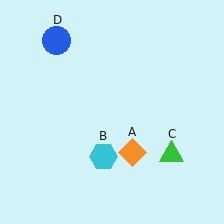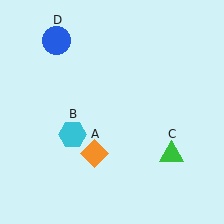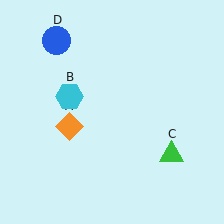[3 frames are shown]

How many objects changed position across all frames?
2 objects changed position: orange diamond (object A), cyan hexagon (object B).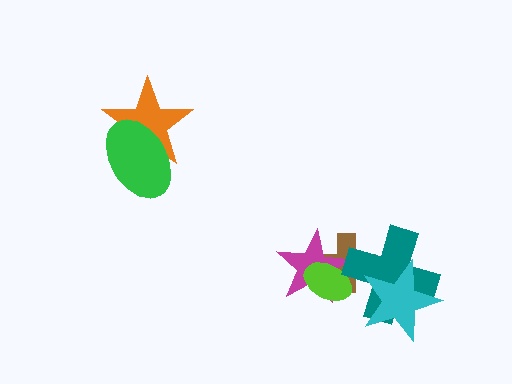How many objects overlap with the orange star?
1 object overlaps with the orange star.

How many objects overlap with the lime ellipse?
3 objects overlap with the lime ellipse.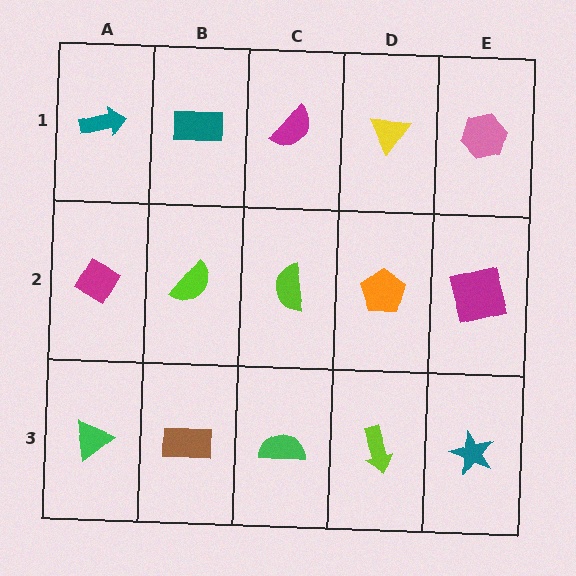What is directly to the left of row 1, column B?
A teal arrow.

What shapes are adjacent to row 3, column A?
A magenta diamond (row 2, column A), a brown rectangle (row 3, column B).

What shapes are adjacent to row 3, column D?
An orange pentagon (row 2, column D), a green semicircle (row 3, column C), a teal star (row 3, column E).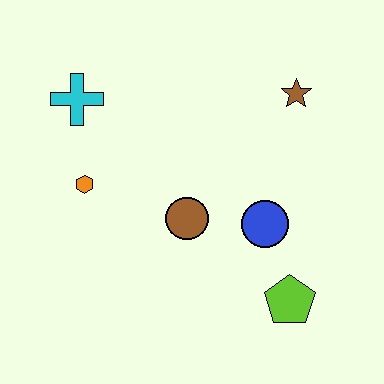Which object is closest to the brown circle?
The blue circle is closest to the brown circle.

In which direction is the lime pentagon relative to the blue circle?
The lime pentagon is below the blue circle.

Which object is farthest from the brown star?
The orange hexagon is farthest from the brown star.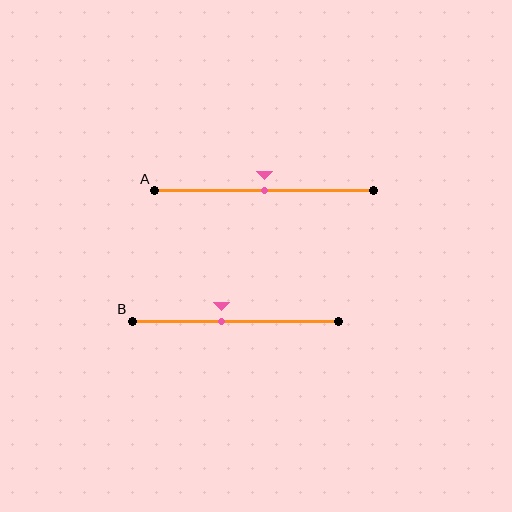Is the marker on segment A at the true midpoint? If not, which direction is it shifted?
Yes, the marker on segment A is at the true midpoint.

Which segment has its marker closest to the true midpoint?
Segment A has its marker closest to the true midpoint.